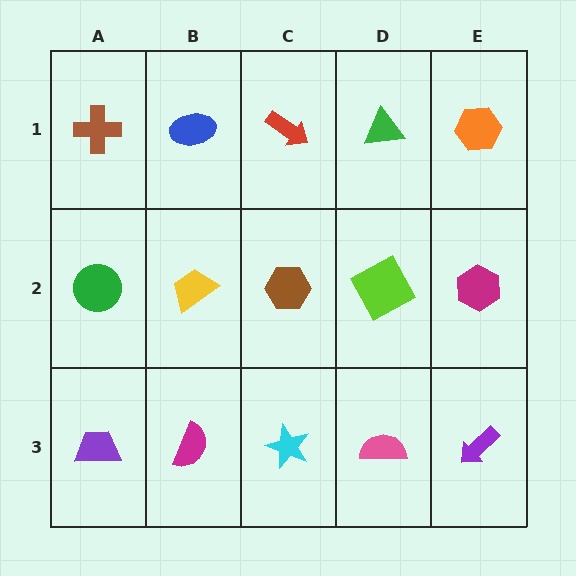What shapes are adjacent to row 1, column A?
A green circle (row 2, column A), a blue ellipse (row 1, column B).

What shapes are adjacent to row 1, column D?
A lime square (row 2, column D), a red arrow (row 1, column C), an orange hexagon (row 1, column E).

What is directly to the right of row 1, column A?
A blue ellipse.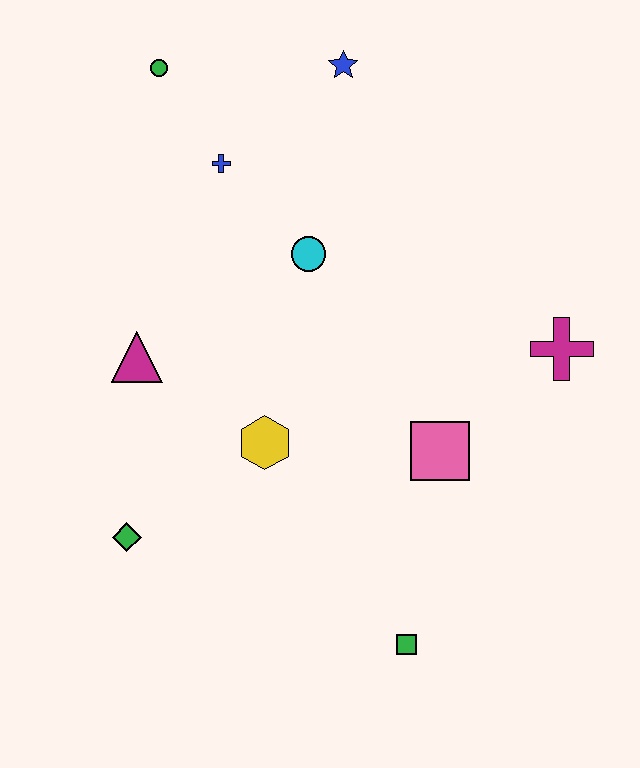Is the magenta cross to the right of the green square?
Yes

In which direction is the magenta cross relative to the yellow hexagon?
The magenta cross is to the right of the yellow hexagon.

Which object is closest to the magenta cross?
The pink square is closest to the magenta cross.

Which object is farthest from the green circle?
The green square is farthest from the green circle.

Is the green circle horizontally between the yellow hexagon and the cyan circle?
No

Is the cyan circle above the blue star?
No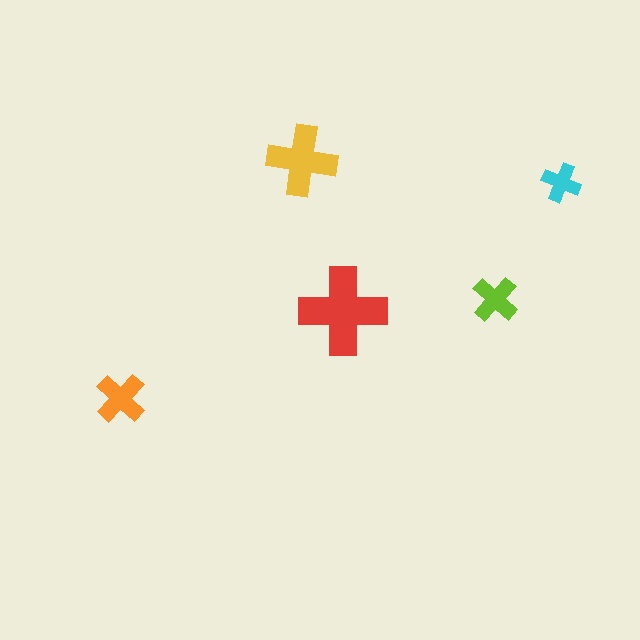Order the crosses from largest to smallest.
the red one, the yellow one, the orange one, the lime one, the cyan one.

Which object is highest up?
The yellow cross is topmost.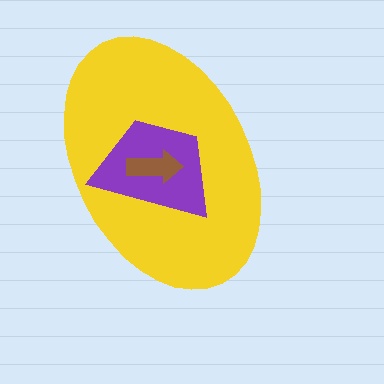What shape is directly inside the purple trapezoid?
The brown arrow.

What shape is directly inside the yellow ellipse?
The purple trapezoid.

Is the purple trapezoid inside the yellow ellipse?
Yes.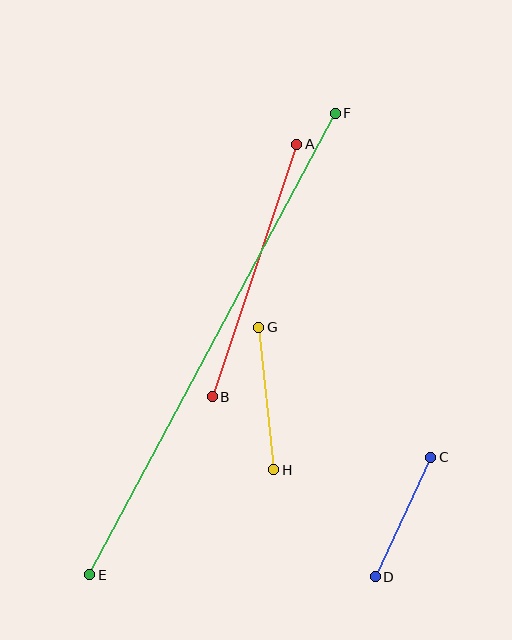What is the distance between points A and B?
The distance is approximately 266 pixels.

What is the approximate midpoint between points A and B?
The midpoint is at approximately (255, 270) pixels.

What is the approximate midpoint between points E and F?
The midpoint is at approximately (213, 344) pixels.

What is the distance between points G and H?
The distance is approximately 143 pixels.